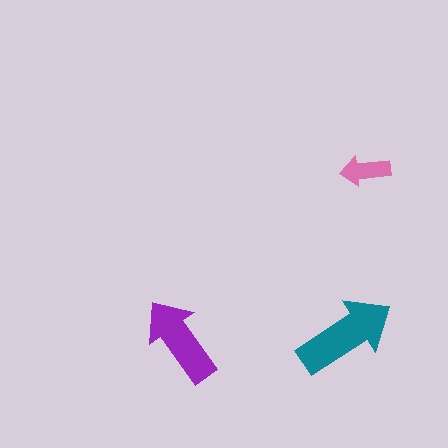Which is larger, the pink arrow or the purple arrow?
The purple one.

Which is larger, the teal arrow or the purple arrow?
The teal one.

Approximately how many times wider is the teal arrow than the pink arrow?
About 2 times wider.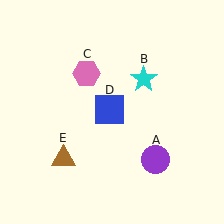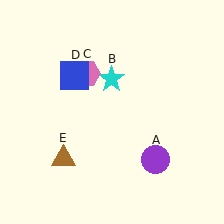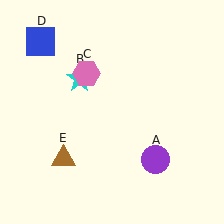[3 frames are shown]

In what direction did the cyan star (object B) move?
The cyan star (object B) moved left.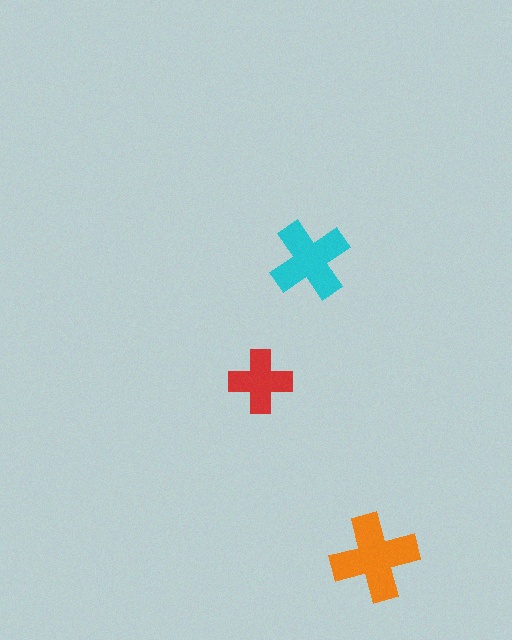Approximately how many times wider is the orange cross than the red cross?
About 1.5 times wider.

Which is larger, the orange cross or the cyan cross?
The orange one.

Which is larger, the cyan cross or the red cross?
The cyan one.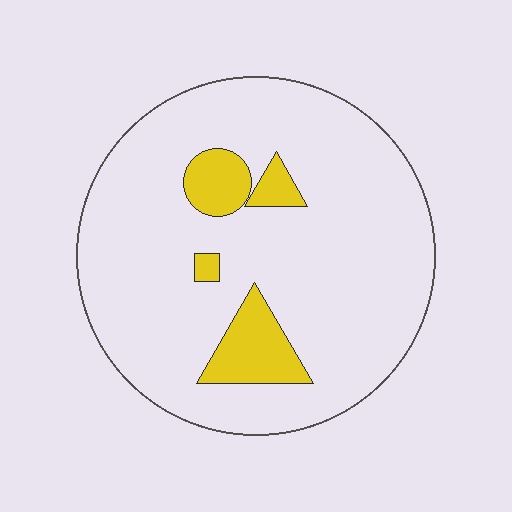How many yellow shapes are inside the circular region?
4.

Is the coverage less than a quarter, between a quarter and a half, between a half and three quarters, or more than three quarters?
Less than a quarter.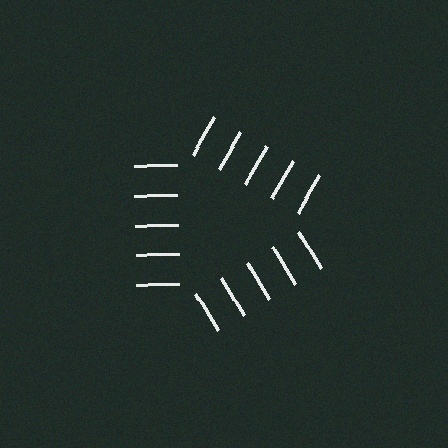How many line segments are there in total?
15 — 5 along each of the 3 edges.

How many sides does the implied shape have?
3 sides — the line-ends trace a triangle.